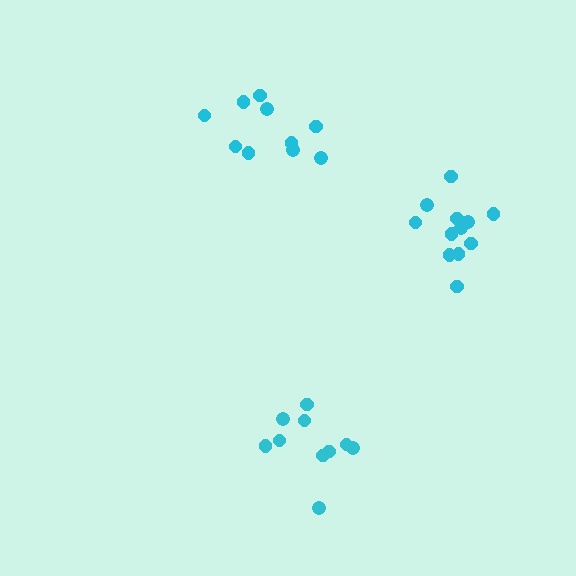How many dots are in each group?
Group 1: 12 dots, Group 2: 10 dots, Group 3: 10 dots (32 total).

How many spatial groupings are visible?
There are 3 spatial groupings.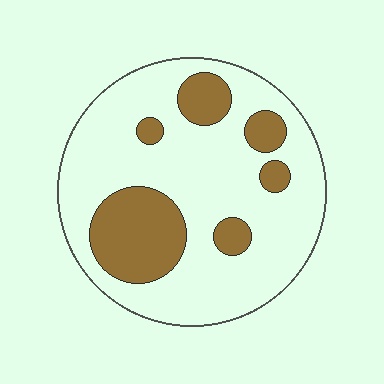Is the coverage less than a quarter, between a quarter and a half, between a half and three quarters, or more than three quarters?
Less than a quarter.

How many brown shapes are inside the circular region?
6.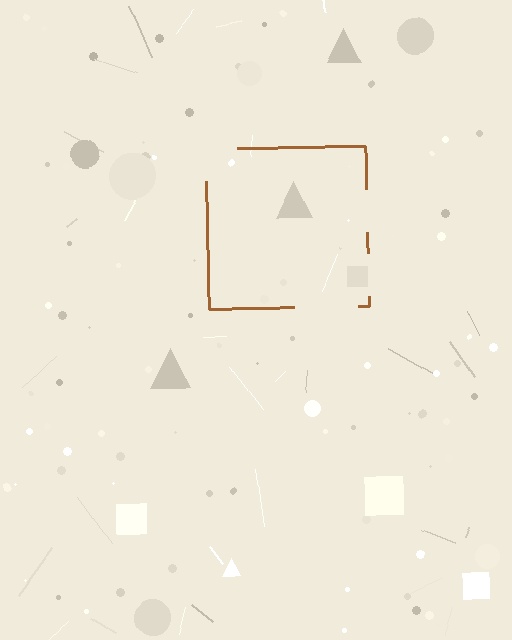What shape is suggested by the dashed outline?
The dashed outline suggests a square.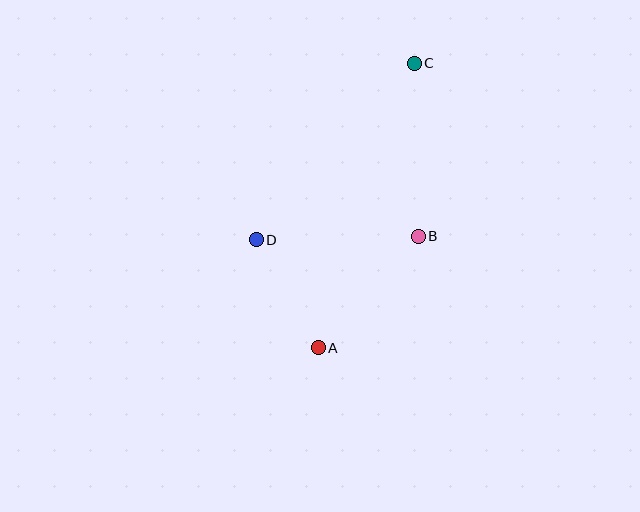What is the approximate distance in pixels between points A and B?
The distance between A and B is approximately 150 pixels.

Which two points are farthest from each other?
Points A and C are farthest from each other.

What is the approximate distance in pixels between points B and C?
The distance between B and C is approximately 173 pixels.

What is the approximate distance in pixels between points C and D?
The distance between C and D is approximately 237 pixels.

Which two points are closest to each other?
Points A and D are closest to each other.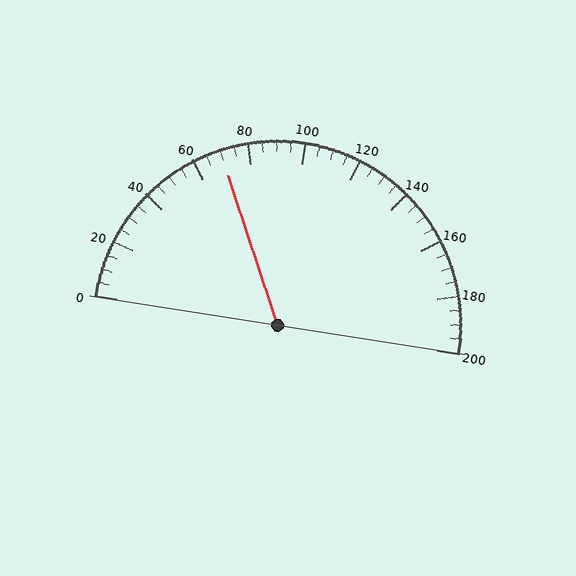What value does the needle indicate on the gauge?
The needle indicates approximately 70.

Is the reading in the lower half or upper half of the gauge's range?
The reading is in the lower half of the range (0 to 200).